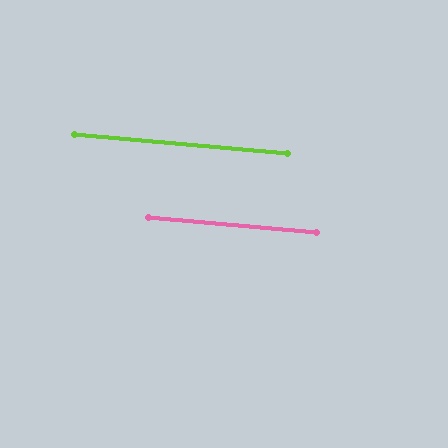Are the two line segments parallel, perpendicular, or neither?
Parallel — their directions differ by only 0.0°.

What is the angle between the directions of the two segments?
Approximately 0 degrees.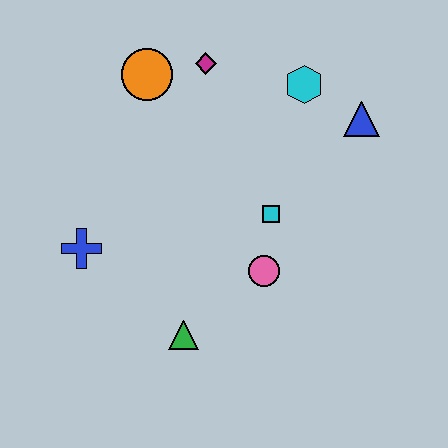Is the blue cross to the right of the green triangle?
No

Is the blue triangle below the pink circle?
No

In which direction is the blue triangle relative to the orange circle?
The blue triangle is to the right of the orange circle.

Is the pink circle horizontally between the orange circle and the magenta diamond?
No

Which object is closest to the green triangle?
The pink circle is closest to the green triangle.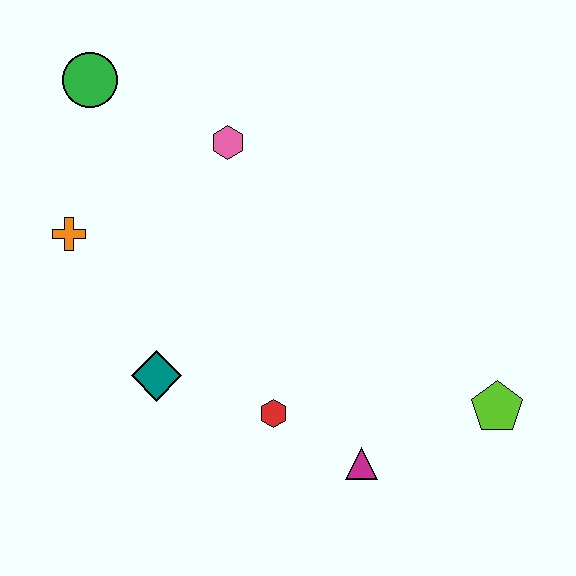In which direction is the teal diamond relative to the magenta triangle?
The teal diamond is to the left of the magenta triangle.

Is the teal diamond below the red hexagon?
No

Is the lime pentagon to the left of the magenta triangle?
No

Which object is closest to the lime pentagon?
The magenta triangle is closest to the lime pentagon.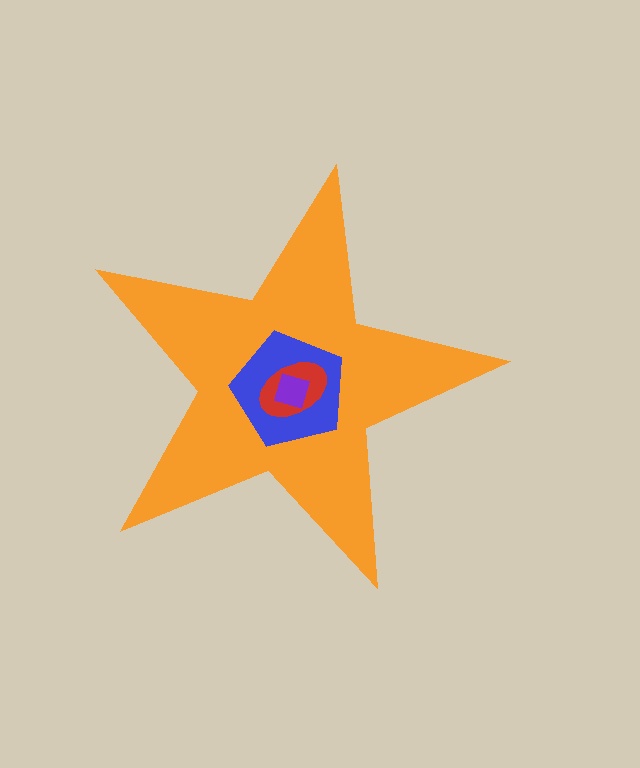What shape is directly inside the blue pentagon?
The red ellipse.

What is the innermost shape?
The purple diamond.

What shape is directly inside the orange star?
The blue pentagon.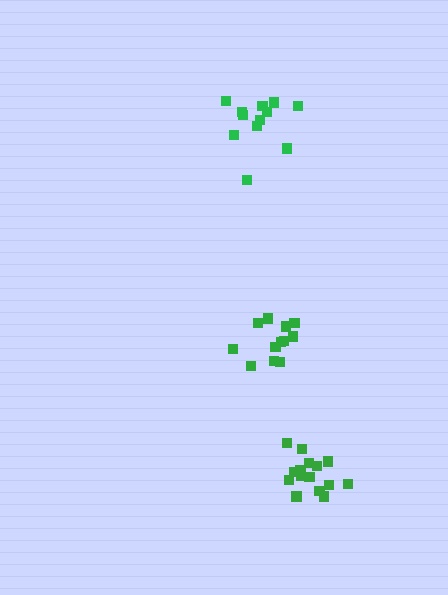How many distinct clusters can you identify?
There are 3 distinct clusters.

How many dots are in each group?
Group 1: 12 dots, Group 2: 12 dots, Group 3: 16 dots (40 total).